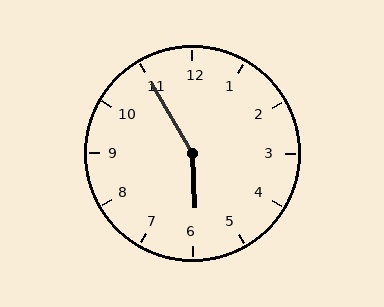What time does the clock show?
5:55.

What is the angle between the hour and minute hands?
Approximately 152 degrees.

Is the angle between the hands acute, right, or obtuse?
It is obtuse.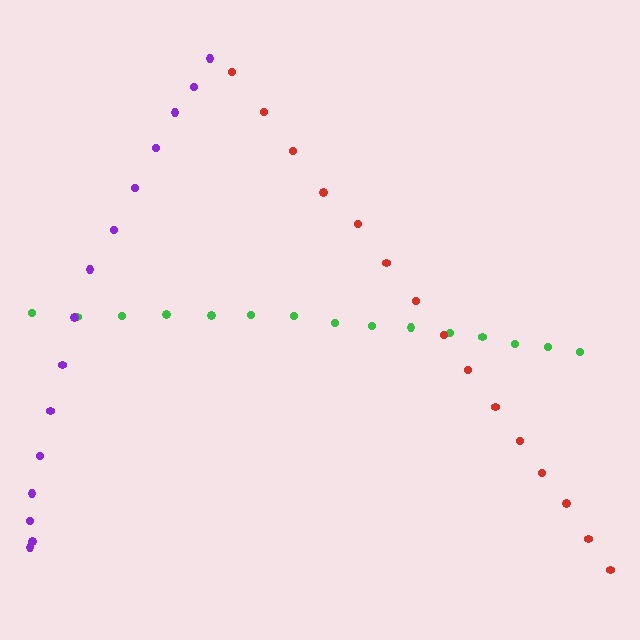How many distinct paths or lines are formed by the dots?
There are 3 distinct paths.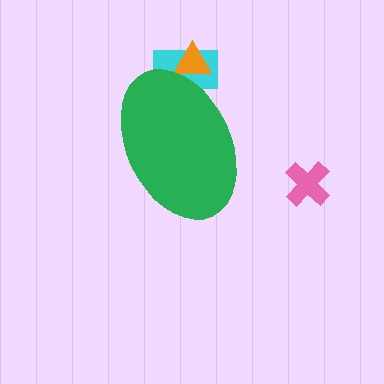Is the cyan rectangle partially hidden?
Yes, the cyan rectangle is partially hidden behind the green ellipse.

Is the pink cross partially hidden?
No, the pink cross is fully visible.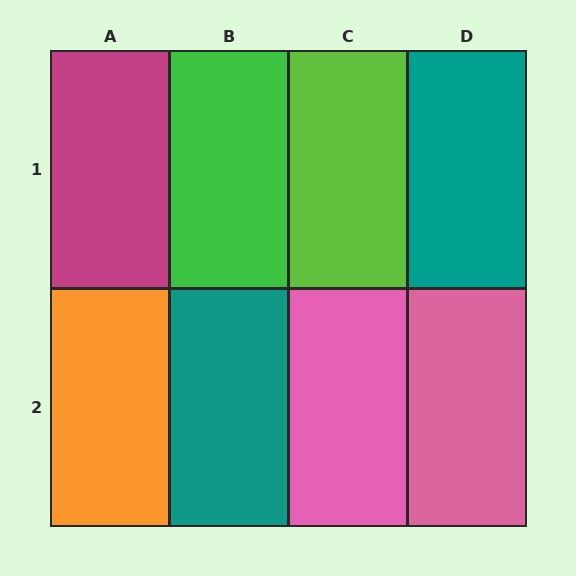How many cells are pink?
2 cells are pink.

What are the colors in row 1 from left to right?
Magenta, green, lime, teal.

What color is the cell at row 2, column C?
Pink.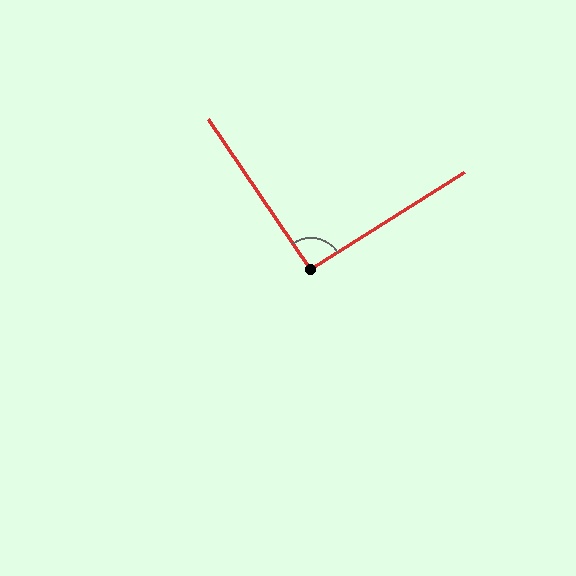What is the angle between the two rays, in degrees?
Approximately 92 degrees.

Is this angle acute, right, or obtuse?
It is approximately a right angle.